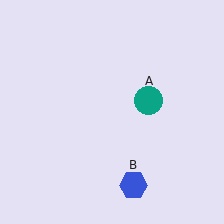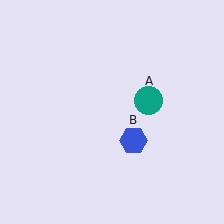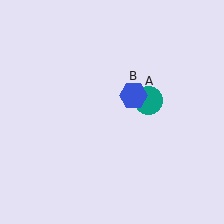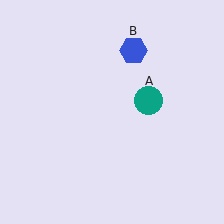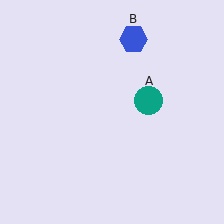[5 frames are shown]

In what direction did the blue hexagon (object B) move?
The blue hexagon (object B) moved up.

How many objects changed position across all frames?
1 object changed position: blue hexagon (object B).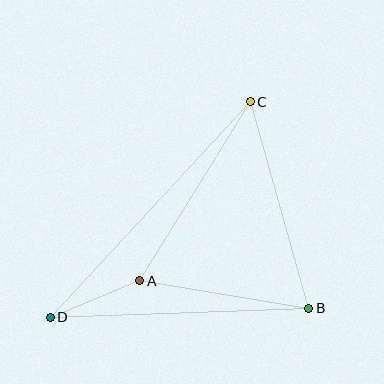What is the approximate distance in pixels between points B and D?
The distance between B and D is approximately 259 pixels.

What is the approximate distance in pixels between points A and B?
The distance between A and B is approximately 172 pixels.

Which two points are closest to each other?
Points A and D are closest to each other.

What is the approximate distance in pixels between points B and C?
The distance between B and C is approximately 215 pixels.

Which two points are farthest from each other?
Points C and D are farthest from each other.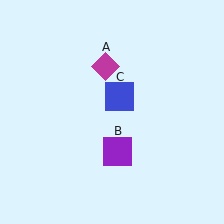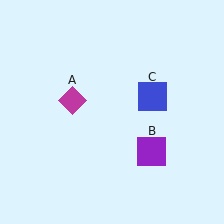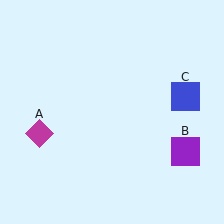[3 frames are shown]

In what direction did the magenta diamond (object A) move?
The magenta diamond (object A) moved down and to the left.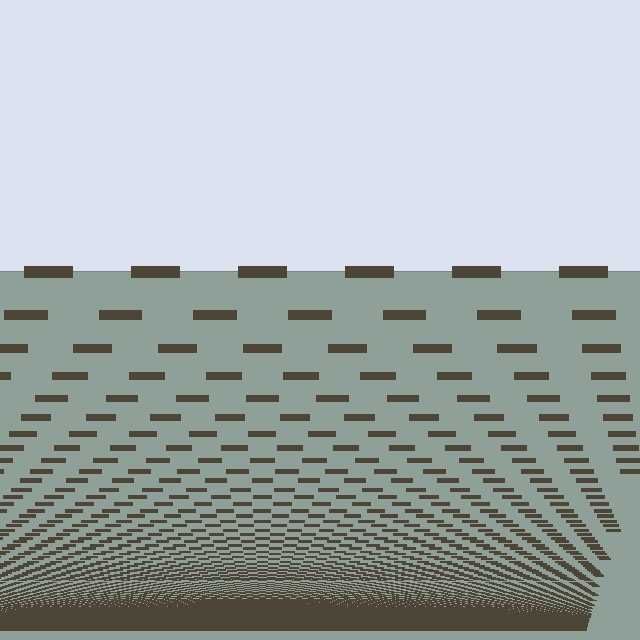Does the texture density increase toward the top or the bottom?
Density increases toward the bottom.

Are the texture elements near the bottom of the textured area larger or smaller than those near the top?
Smaller. The gradient is inverted — elements near the bottom are smaller and denser.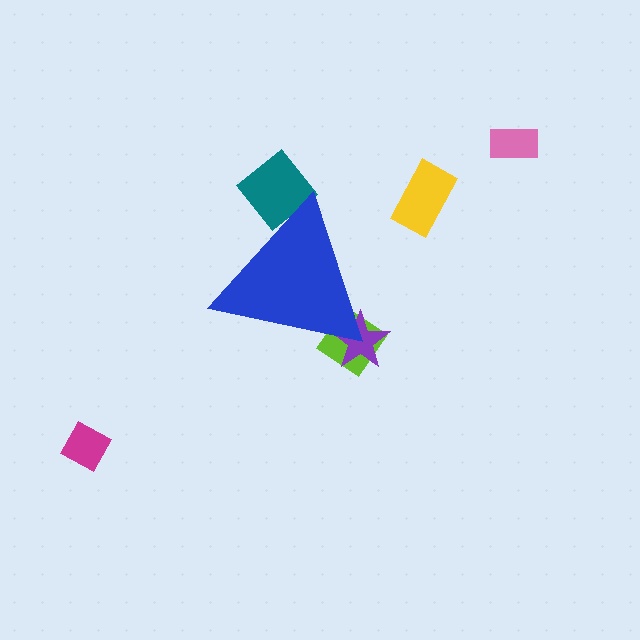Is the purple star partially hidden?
Yes, the purple star is partially hidden behind the blue triangle.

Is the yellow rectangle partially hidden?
No, the yellow rectangle is fully visible.